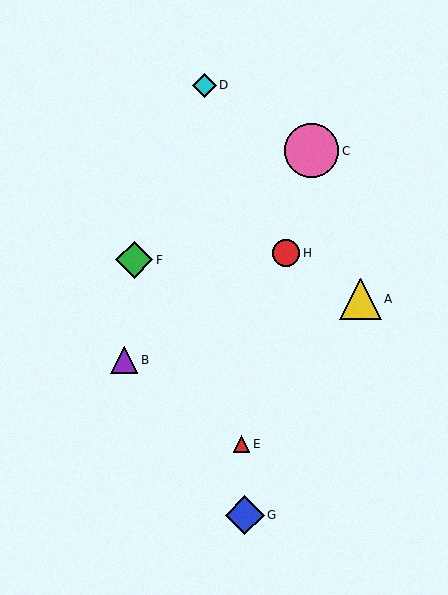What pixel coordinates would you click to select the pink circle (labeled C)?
Click at (312, 151) to select the pink circle C.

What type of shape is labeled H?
Shape H is a red circle.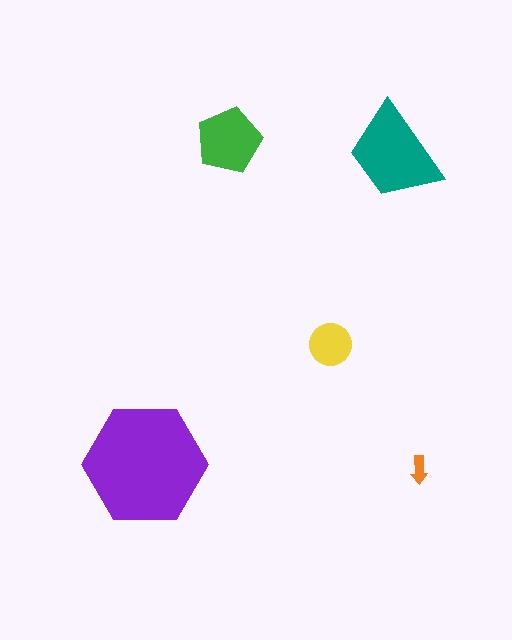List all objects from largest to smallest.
The purple hexagon, the teal trapezoid, the green pentagon, the yellow circle, the orange arrow.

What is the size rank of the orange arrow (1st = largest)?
5th.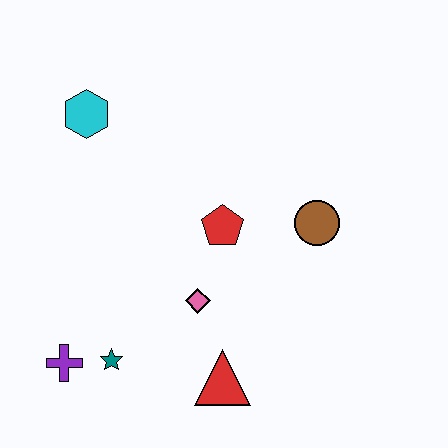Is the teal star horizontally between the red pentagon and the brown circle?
No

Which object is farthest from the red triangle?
The cyan hexagon is farthest from the red triangle.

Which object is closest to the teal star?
The purple cross is closest to the teal star.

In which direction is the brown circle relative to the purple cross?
The brown circle is to the right of the purple cross.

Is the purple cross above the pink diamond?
No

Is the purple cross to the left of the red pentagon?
Yes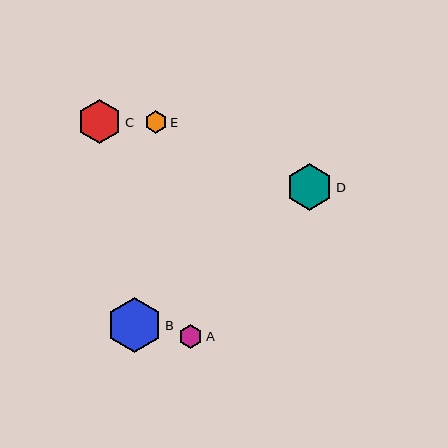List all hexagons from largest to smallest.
From largest to smallest: B, D, C, A, E.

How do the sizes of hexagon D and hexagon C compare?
Hexagon D and hexagon C are approximately the same size.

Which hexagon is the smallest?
Hexagon E is the smallest with a size of approximately 23 pixels.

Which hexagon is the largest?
Hexagon B is the largest with a size of approximately 55 pixels.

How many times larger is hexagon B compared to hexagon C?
Hexagon B is approximately 1.2 times the size of hexagon C.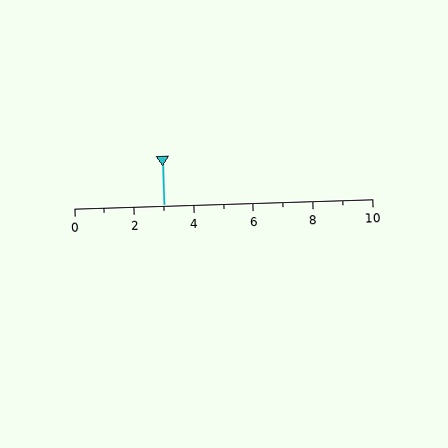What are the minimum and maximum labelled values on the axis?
The axis runs from 0 to 10.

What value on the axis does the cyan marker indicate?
The marker indicates approximately 3.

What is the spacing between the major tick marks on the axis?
The major ticks are spaced 2 apart.